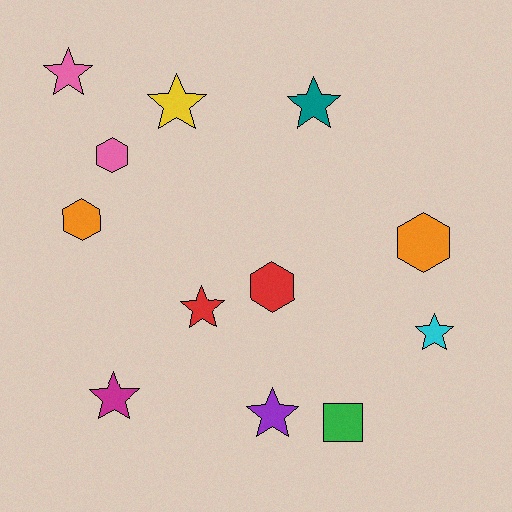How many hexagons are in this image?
There are 4 hexagons.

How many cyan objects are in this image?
There is 1 cyan object.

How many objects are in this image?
There are 12 objects.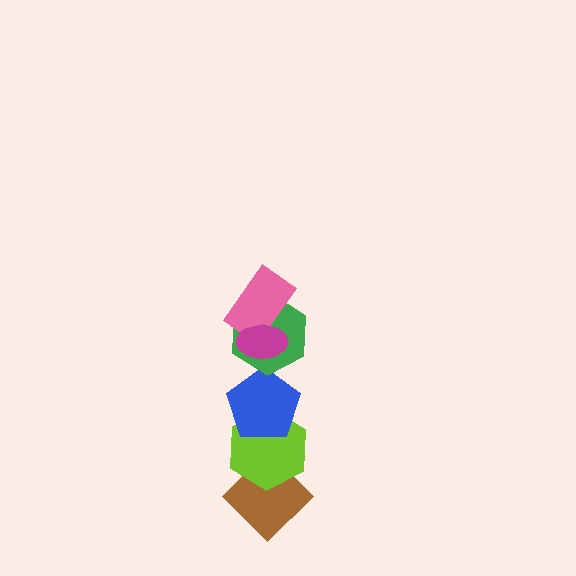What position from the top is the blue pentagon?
The blue pentagon is 4th from the top.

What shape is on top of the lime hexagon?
The blue pentagon is on top of the lime hexagon.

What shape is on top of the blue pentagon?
The green hexagon is on top of the blue pentagon.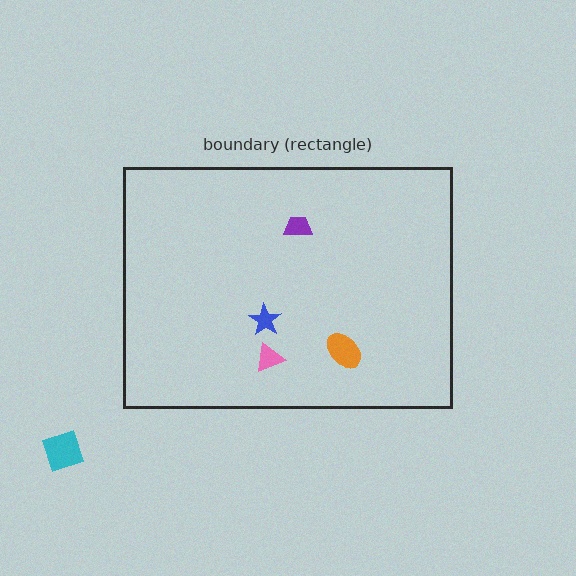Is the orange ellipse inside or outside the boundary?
Inside.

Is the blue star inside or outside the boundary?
Inside.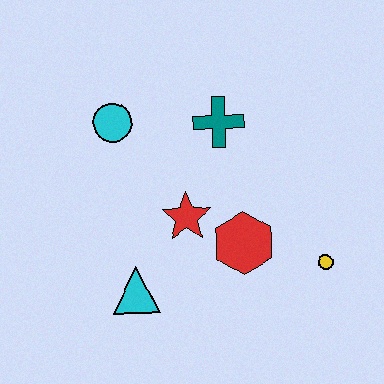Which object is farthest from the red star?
The yellow circle is farthest from the red star.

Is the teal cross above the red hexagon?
Yes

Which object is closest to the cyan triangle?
The red star is closest to the cyan triangle.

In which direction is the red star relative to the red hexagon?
The red star is to the left of the red hexagon.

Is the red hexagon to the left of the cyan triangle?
No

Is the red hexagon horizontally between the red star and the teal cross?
No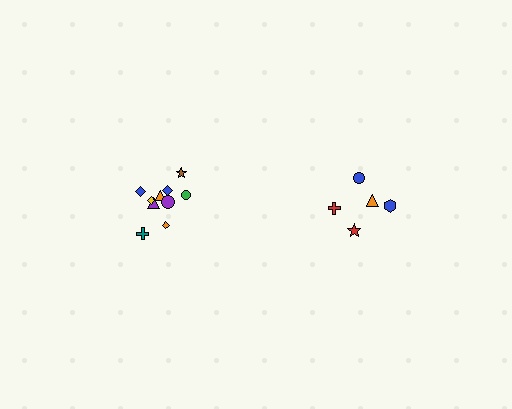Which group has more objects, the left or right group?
The left group.